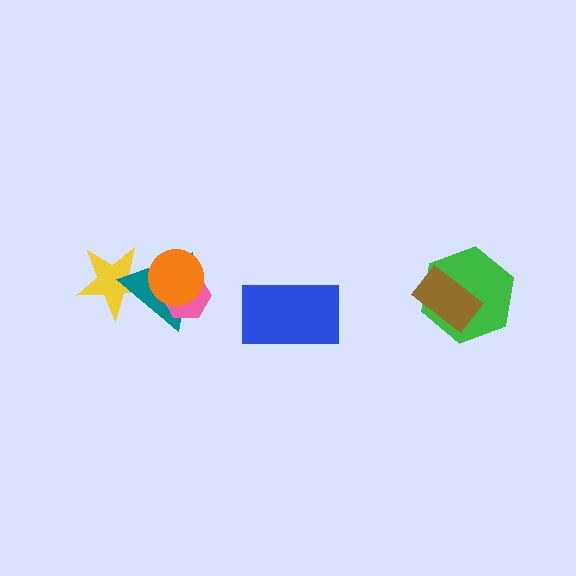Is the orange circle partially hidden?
No, no other shape covers it.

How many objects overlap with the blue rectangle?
0 objects overlap with the blue rectangle.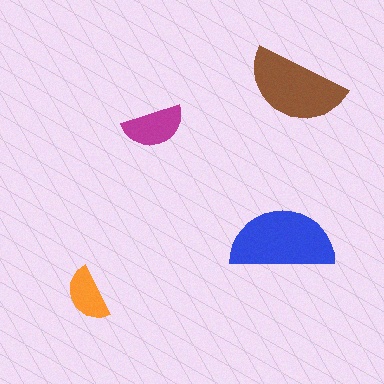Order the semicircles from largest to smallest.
the blue one, the brown one, the magenta one, the orange one.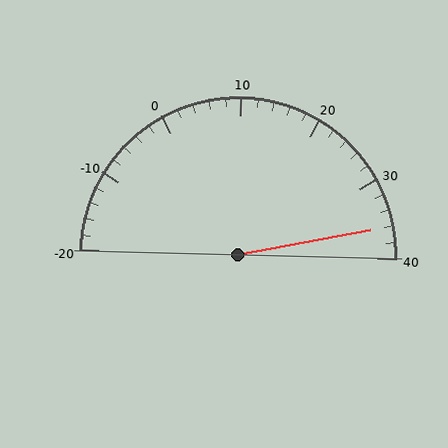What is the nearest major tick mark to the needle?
The nearest major tick mark is 40.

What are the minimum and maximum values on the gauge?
The gauge ranges from -20 to 40.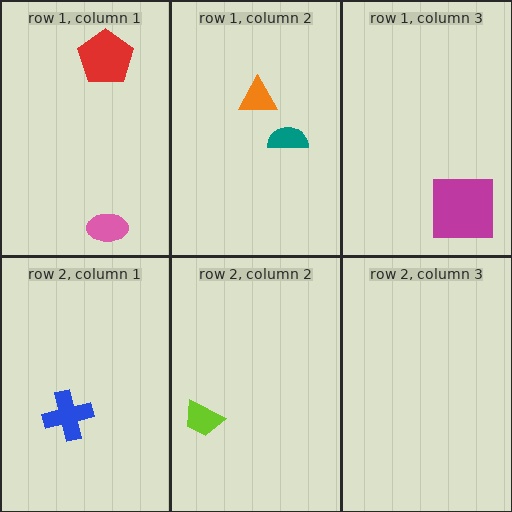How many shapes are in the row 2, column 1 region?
1.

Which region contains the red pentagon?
The row 1, column 1 region.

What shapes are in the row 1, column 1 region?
The red pentagon, the pink ellipse.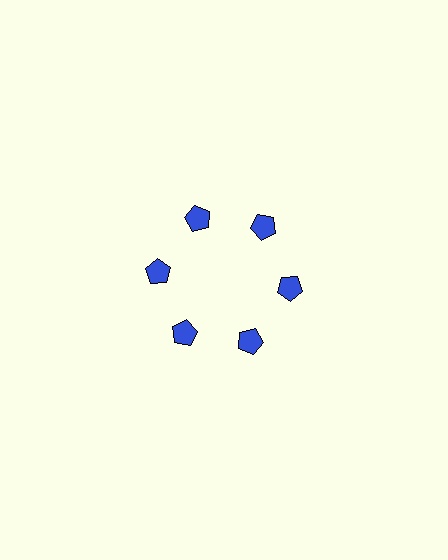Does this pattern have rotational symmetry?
Yes, this pattern has 6-fold rotational symmetry. It looks the same after rotating 60 degrees around the center.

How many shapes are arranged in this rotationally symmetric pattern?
There are 6 shapes, arranged in 6 groups of 1.